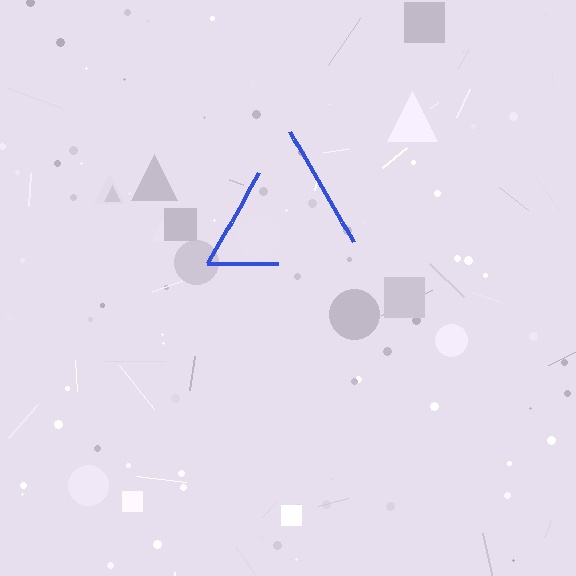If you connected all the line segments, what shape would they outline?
They would outline a triangle.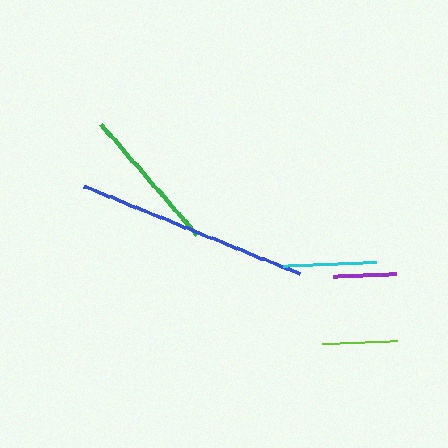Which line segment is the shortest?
The purple line is the shortest at approximately 63 pixels.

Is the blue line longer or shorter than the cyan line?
The blue line is longer than the cyan line.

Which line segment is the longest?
The blue line is the longest at approximately 232 pixels.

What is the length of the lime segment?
The lime segment is approximately 75 pixels long.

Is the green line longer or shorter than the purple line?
The green line is longer than the purple line.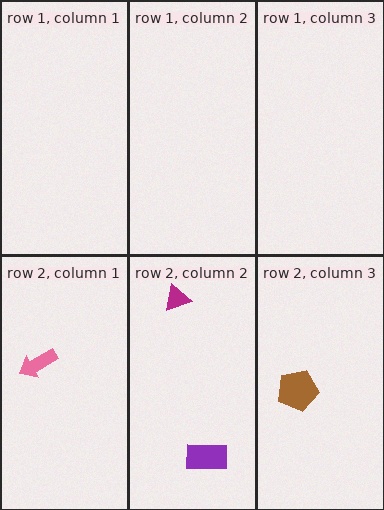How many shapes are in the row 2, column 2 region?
2.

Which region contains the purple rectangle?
The row 2, column 2 region.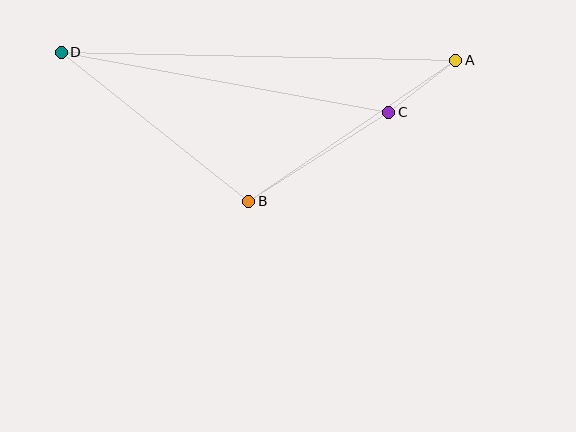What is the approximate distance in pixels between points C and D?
The distance between C and D is approximately 333 pixels.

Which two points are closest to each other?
Points A and C are closest to each other.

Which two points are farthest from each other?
Points A and D are farthest from each other.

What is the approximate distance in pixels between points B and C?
The distance between B and C is approximately 166 pixels.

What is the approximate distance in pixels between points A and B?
The distance between A and B is approximately 251 pixels.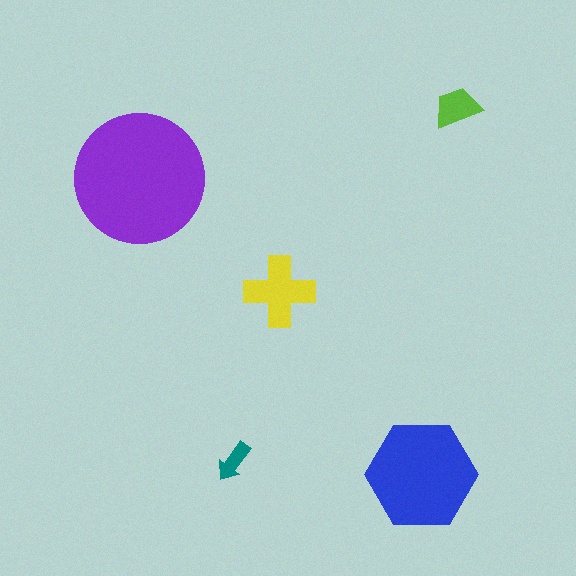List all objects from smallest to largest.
The teal arrow, the lime trapezoid, the yellow cross, the blue hexagon, the purple circle.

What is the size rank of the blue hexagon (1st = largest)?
2nd.